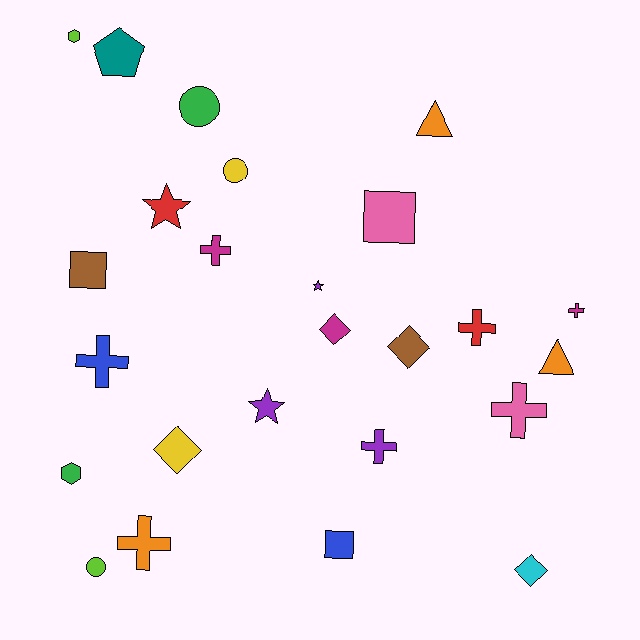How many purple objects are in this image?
There are 3 purple objects.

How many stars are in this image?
There are 3 stars.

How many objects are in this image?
There are 25 objects.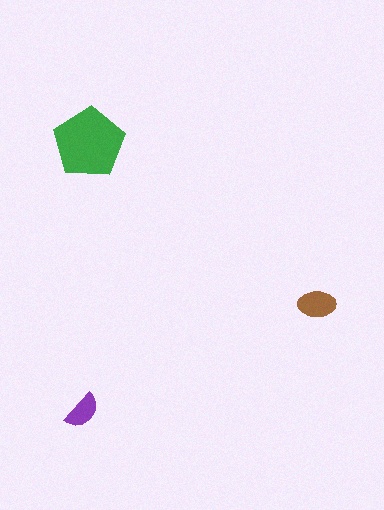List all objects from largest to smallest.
The green pentagon, the brown ellipse, the purple semicircle.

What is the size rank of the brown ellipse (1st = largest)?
2nd.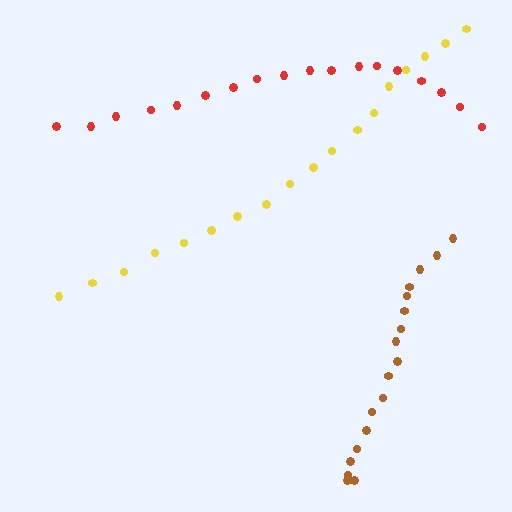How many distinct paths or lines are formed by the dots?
There are 3 distinct paths.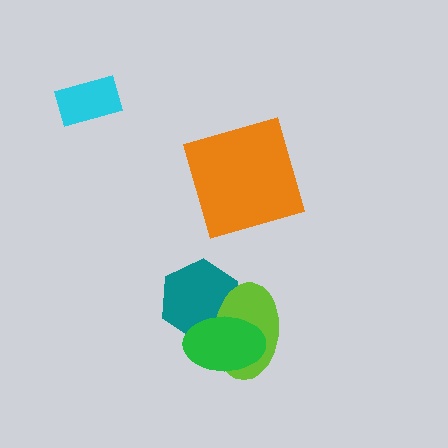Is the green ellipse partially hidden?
No, no other shape covers it.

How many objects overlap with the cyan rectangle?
0 objects overlap with the cyan rectangle.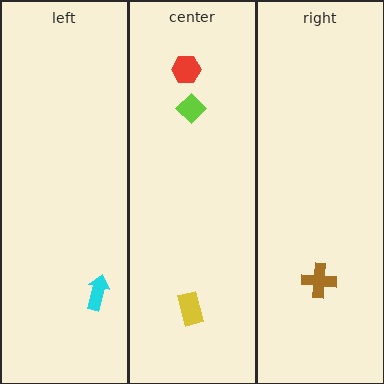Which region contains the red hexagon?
The center region.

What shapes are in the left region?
The cyan arrow.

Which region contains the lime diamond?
The center region.